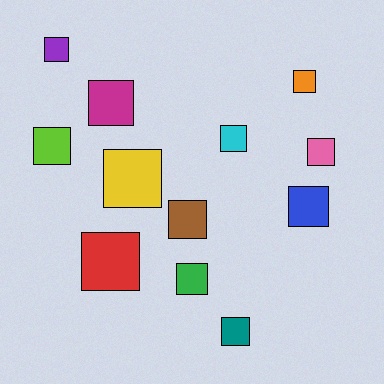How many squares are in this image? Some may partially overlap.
There are 12 squares.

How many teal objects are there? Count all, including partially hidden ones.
There is 1 teal object.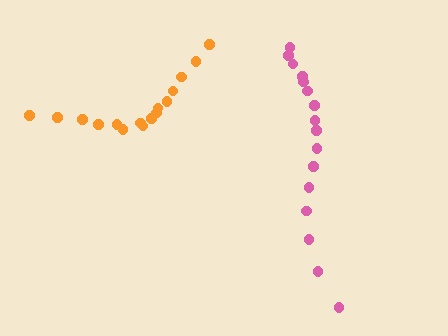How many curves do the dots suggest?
There are 2 distinct paths.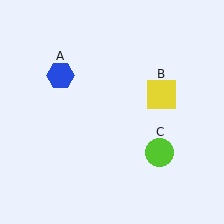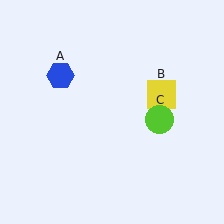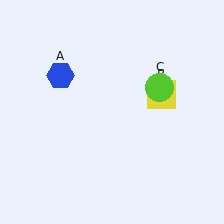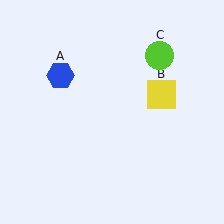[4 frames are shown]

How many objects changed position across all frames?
1 object changed position: lime circle (object C).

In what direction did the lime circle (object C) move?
The lime circle (object C) moved up.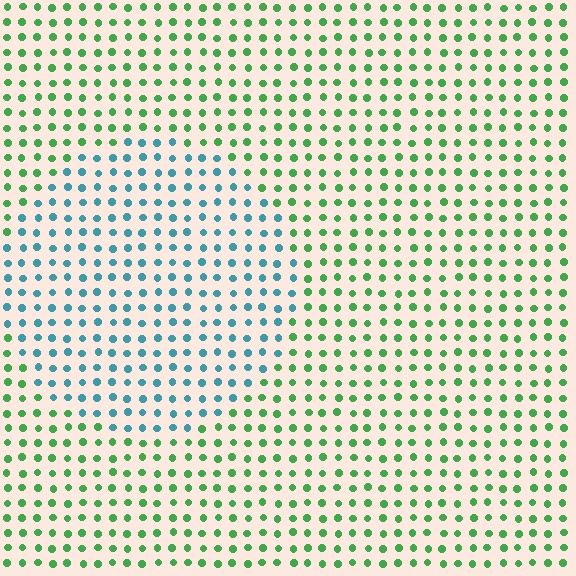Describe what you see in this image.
The image is filled with small green elements in a uniform arrangement. A circle-shaped region is visible where the elements are tinted to a slightly different hue, forming a subtle color boundary.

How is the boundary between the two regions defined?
The boundary is defined purely by a slight shift in hue (about 62 degrees). Spacing, size, and orientation are identical on both sides.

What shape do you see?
I see a circle.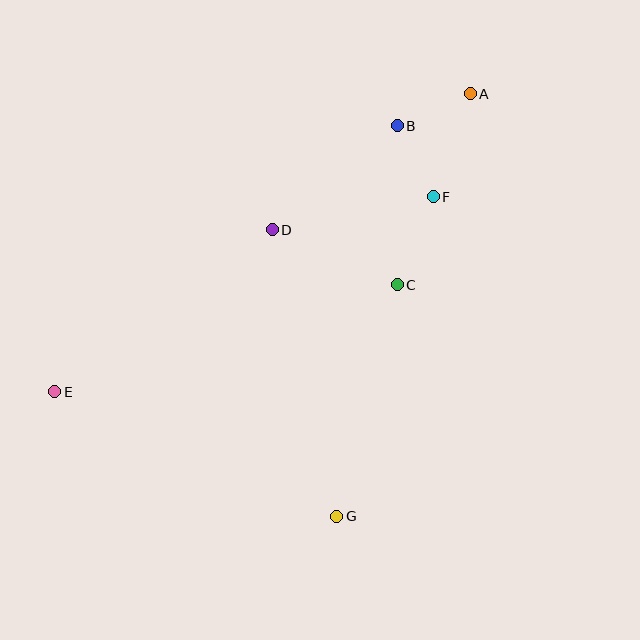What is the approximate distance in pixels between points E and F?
The distance between E and F is approximately 426 pixels.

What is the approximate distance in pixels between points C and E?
The distance between C and E is approximately 358 pixels.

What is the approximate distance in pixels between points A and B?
The distance between A and B is approximately 80 pixels.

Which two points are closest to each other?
Points B and F are closest to each other.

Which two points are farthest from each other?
Points A and E are farthest from each other.